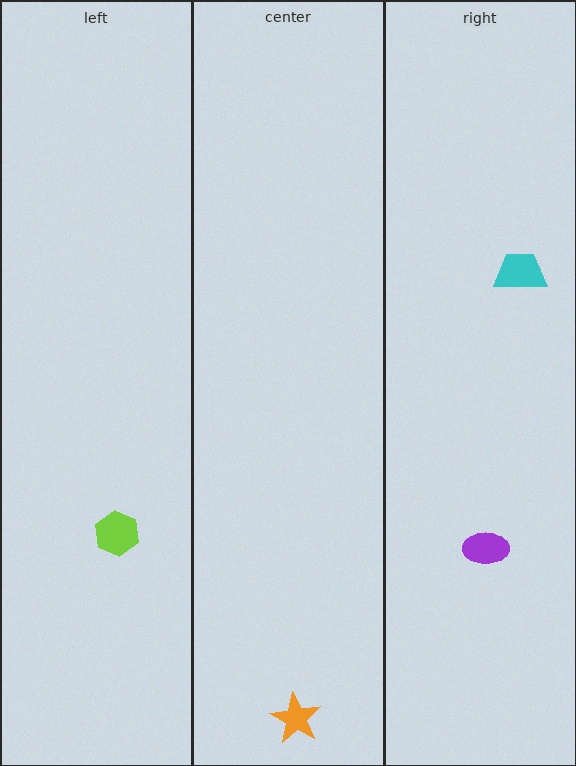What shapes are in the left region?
The lime hexagon.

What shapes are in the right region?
The cyan trapezoid, the purple ellipse.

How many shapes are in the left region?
1.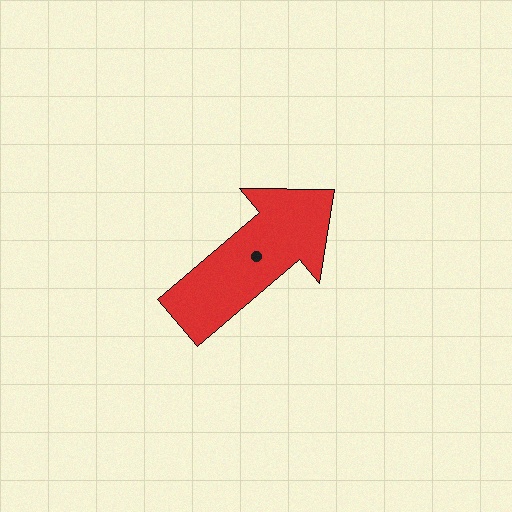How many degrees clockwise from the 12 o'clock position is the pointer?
Approximately 50 degrees.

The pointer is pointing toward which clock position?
Roughly 2 o'clock.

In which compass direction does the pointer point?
Northeast.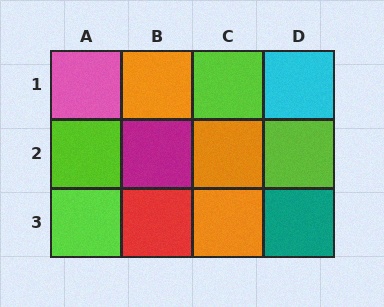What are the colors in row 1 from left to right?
Pink, orange, lime, cyan.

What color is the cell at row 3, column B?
Red.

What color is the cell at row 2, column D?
Lime.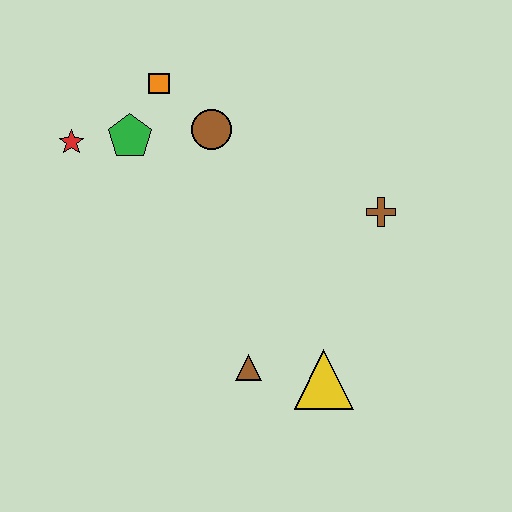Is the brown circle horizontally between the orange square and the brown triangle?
Yes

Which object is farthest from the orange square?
The yellow triangle is farthest from the orange square.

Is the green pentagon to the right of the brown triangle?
No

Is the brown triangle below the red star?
Yes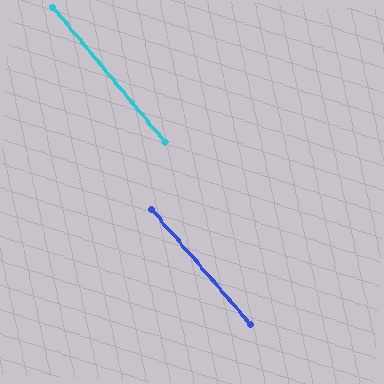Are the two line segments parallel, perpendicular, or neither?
Parallel — their directions differ by only 1.1°.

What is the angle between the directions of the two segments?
Approximately 1 degree.